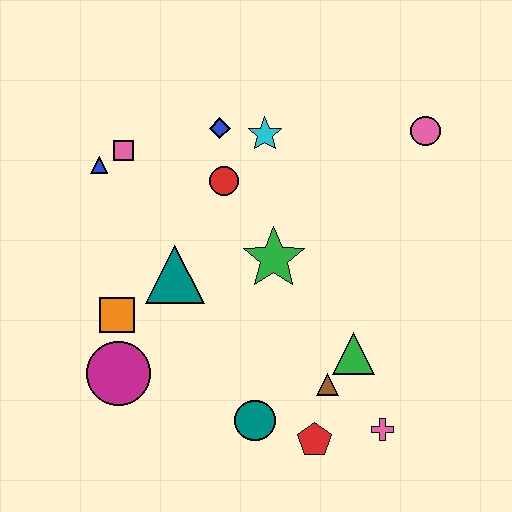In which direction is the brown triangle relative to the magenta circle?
The brown triangle is to the right of the magenta circle.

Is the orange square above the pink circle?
No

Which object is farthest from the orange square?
The pink circle is farthest from the orange square.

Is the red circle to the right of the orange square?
Yes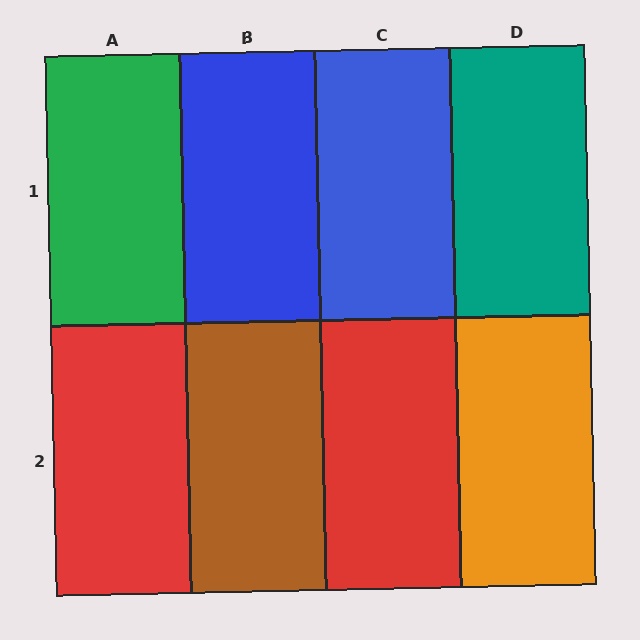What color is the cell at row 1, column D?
Teal.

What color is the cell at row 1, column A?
Green.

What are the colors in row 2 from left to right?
Red, brown, red, orange.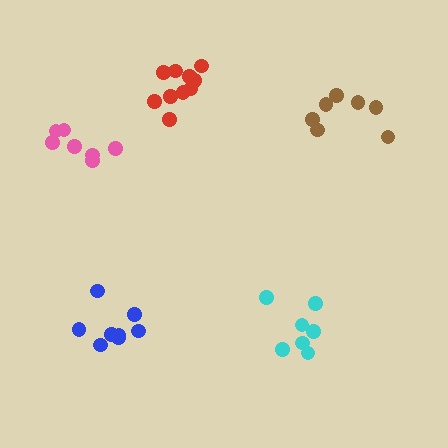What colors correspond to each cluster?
The clusters are colored: red, cyan, blue, pink, brown.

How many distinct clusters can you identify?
There are 5 distinct clusters.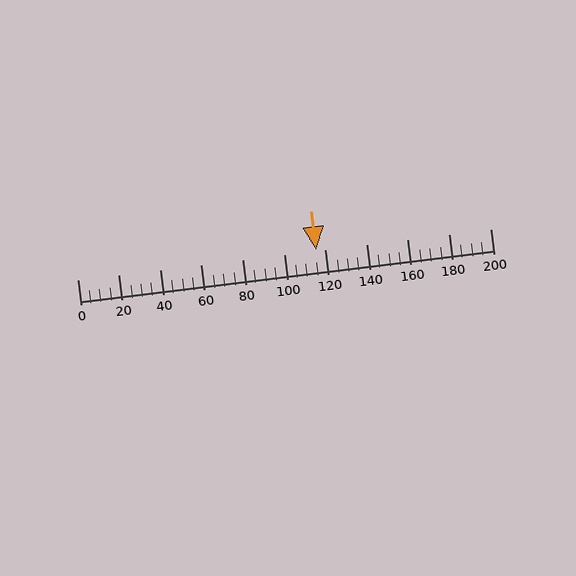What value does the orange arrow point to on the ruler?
The orange arrow points to approximately 116.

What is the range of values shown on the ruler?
The ruler shows values from 0 to 200.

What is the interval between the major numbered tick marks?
The major tick marks are spaced 20 units apart.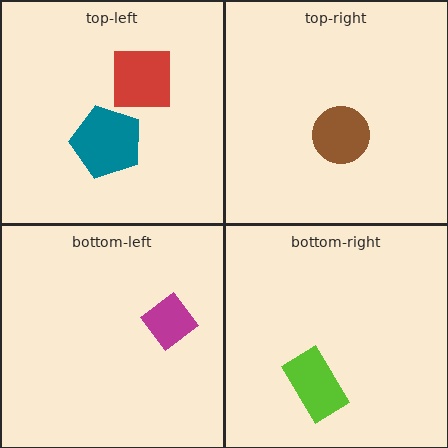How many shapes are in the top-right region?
1.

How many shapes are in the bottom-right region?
1.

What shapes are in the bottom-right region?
The lime rectangle.